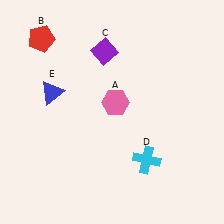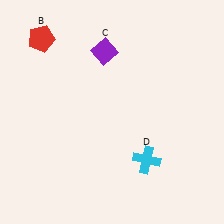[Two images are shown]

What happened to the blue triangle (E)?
The blue triangle (E) was removed in Image 2. It was in the top-left area of Image 1.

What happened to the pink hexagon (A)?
The pink hexagon (A) was removed in Image 2. It was in the top-right area of Image 1.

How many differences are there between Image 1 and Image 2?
There are 2 differences between the two images.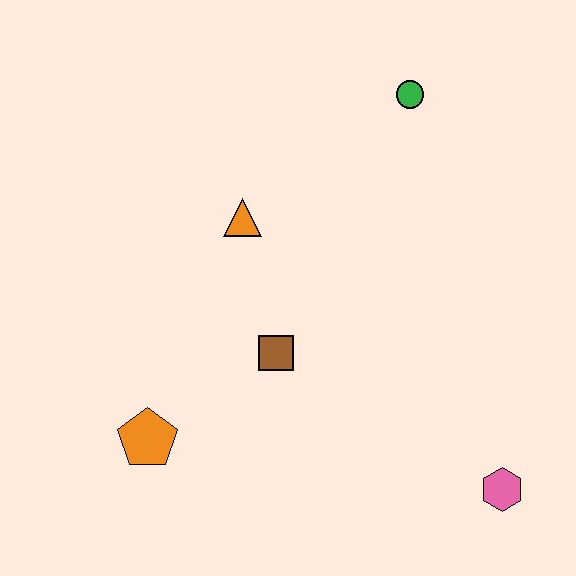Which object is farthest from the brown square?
The green circle is farthest from the brown square.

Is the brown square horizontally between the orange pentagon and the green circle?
Yes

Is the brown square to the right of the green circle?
No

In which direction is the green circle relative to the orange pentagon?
The green circle is above the orange pentagon.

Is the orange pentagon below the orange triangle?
Yes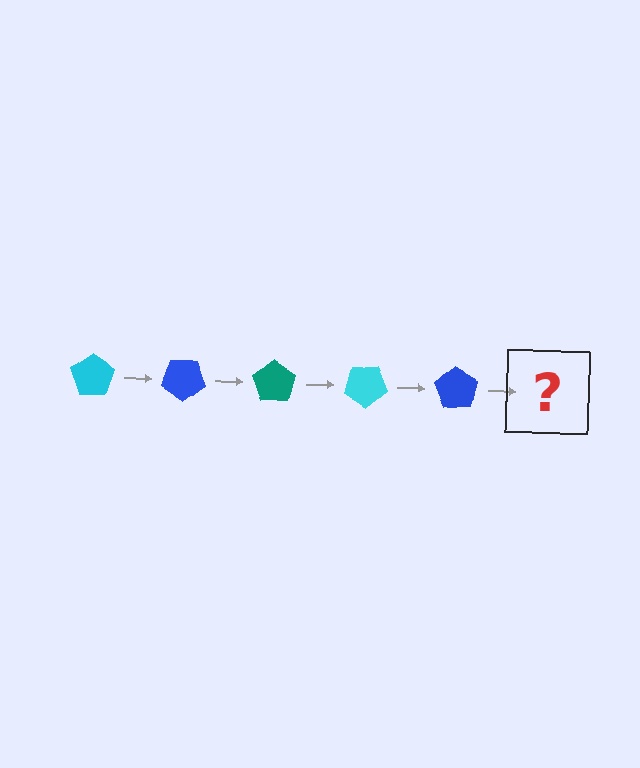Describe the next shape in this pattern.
It should be a teal pentagon, rotated 175 degrees from the start.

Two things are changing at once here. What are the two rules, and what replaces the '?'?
The two rules are that it rotates 35 degrees each step and the color cycles through cyan, blue, and teal. The '?' should be a teal pentagon, rotated 175 degrees from the start.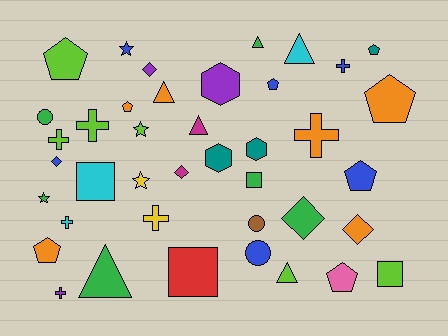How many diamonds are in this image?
There are 5 diamonds.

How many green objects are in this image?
There are 6 green objects.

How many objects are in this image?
There are 40 objects.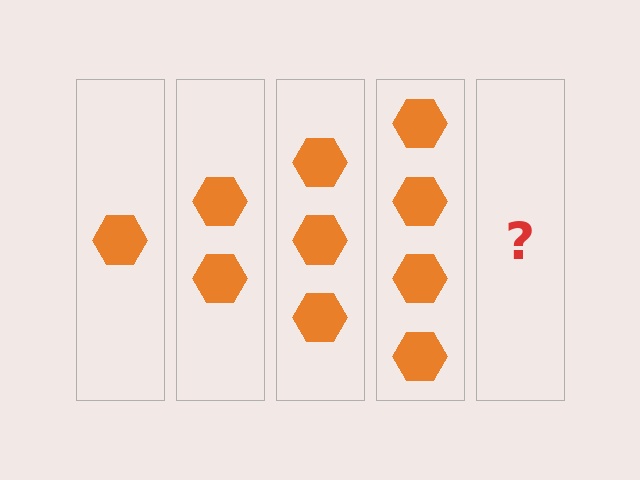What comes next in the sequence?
The next element should be 5 hexagons.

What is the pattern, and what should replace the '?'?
The pattern is that each step adds one more hexagon. The '?' should be 5 hexagons.